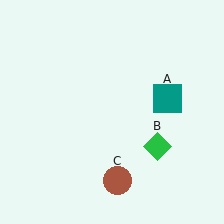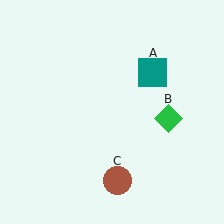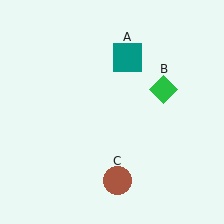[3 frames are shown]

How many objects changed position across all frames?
2 objects changed position: teal square (object A), green diamond (object B).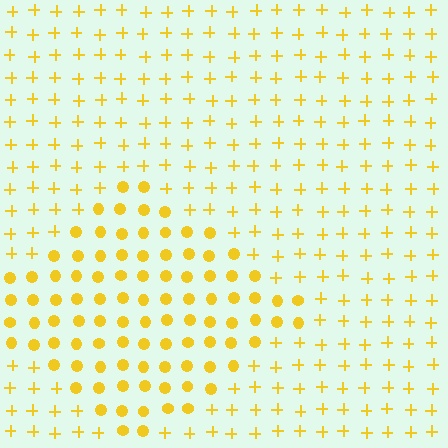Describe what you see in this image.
The image is filled with small yellow elements arranged in a uniform grid. A diamond-shaped region contains circles, while the surrounding area contains plus signs. The boundary is defined purely by the change in element shape.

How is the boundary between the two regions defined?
The boundary is defined by a change in element shape: circles inside vs. plus signs outside. All elements share the same color and spacing.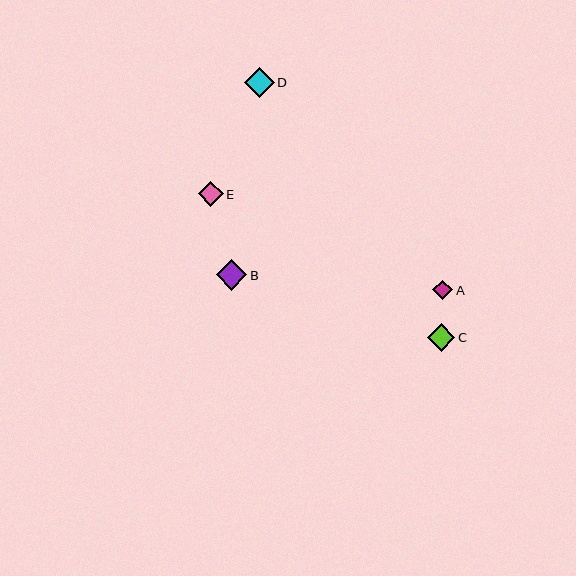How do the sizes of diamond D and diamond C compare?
Diamond D and diamond C are approximately the same size.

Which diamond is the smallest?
Diamond A is the smallest with a size of approximately 20 pixels.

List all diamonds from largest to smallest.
From largest to smallest: B, D, C, E, A.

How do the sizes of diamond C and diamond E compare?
Diamond C and diamond E are approximately the same size.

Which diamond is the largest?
Diamond B is the largest with a size of approximately 30 pixels.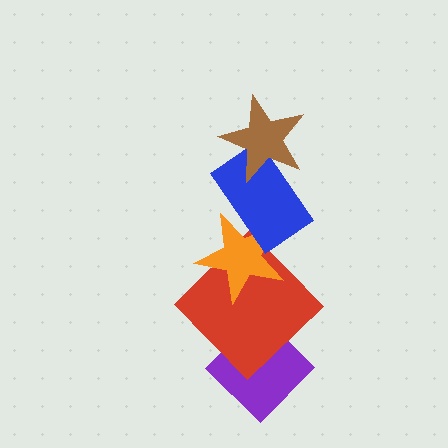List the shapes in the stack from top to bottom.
From top to bottom: the brown star, the blue rectangle, the orange star, the red diamond, the purple diamond.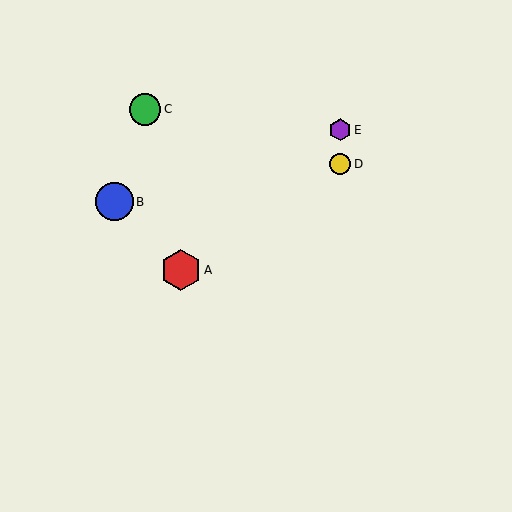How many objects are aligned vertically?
2 objects (D, E) are aligned vertically.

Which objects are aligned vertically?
Objects D, E are aligned vertically.